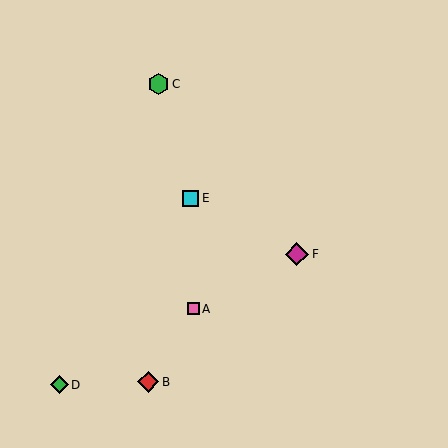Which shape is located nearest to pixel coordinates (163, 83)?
The green hexagon (labeled C) at (158, 84) is nearest to that location.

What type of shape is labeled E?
Shape E is a cyan square.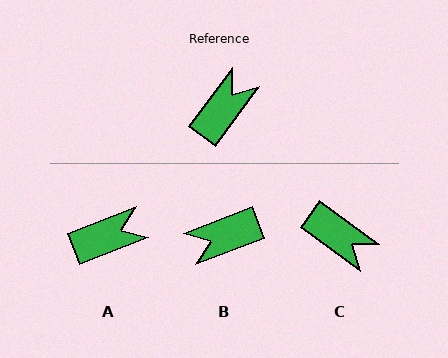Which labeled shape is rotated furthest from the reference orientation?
B, about 147 degrees away.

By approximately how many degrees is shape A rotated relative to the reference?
Approximately 32 degrees clockwise.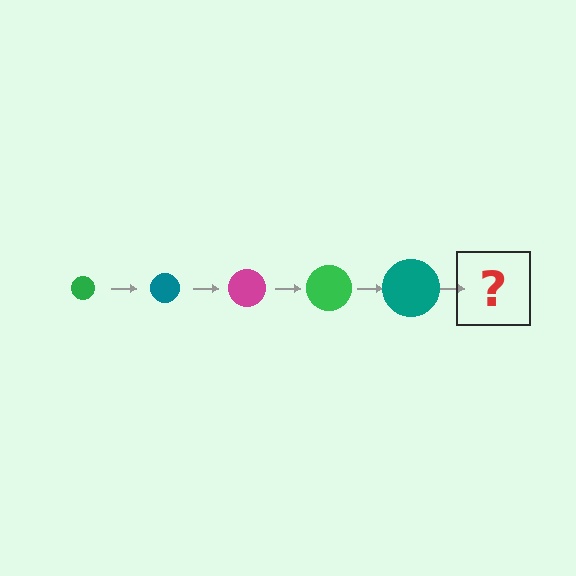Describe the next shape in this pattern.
It should be a magenta circle, larger than the previous one.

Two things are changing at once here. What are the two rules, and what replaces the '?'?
The two rules are that the circle grows larger each step and the color cycles through green, teal, and magenta. The '?' should be a magenta circle, larger than the previous one.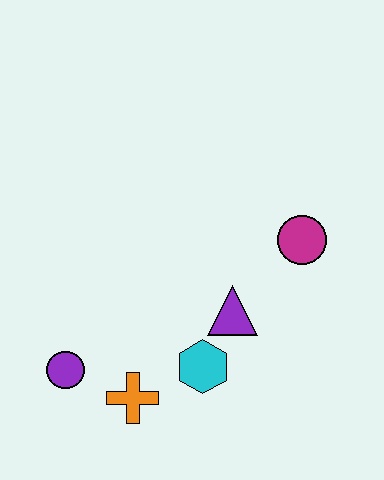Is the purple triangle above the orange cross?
Yes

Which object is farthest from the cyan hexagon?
The magenta circle is farthest from the cyan hexagon.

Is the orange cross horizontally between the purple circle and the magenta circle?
Yes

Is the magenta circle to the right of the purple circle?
Yes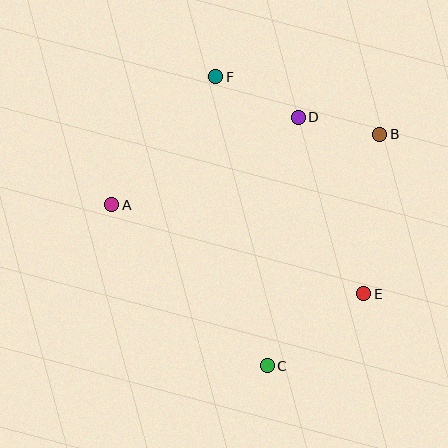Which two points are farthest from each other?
Points C and F are farthest from each other.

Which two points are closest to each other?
Points B and D are closest to each other.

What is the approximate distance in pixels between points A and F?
The distance between A and F is approximately 165 pixels.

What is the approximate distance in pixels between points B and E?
The distance between B and E is approximately 160 pixels.